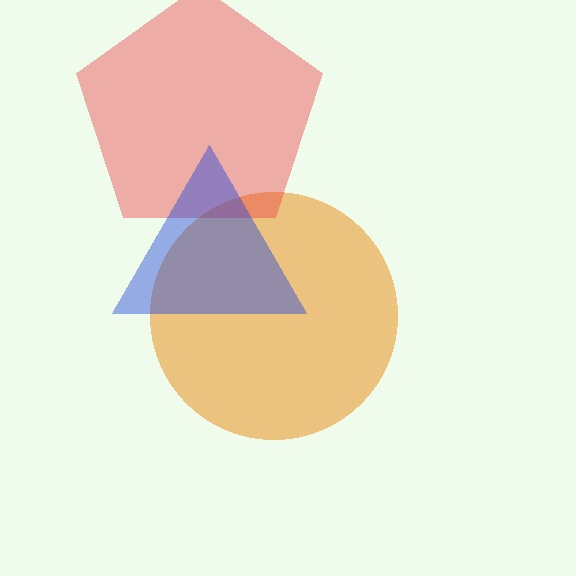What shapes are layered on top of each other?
The layered shapes are: an orange circle, a red pentagon, a blue triangle.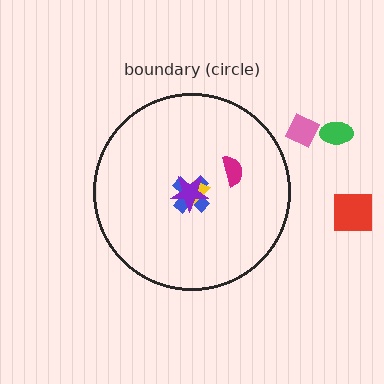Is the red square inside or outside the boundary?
Outside.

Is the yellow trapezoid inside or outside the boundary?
Inside.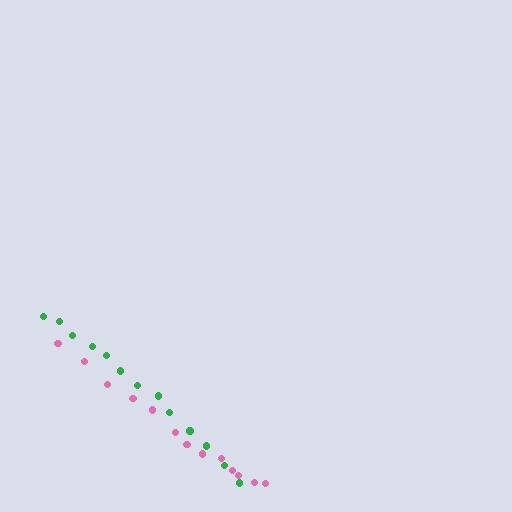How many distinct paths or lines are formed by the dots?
There are 2 distinct paths.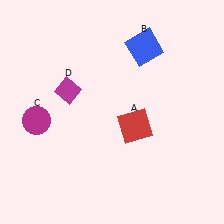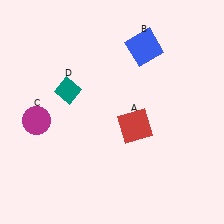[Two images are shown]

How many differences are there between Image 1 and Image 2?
There is 1 difference between the two images.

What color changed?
The diamond (D) changed from magenta in Image 1 to teal in Image 2.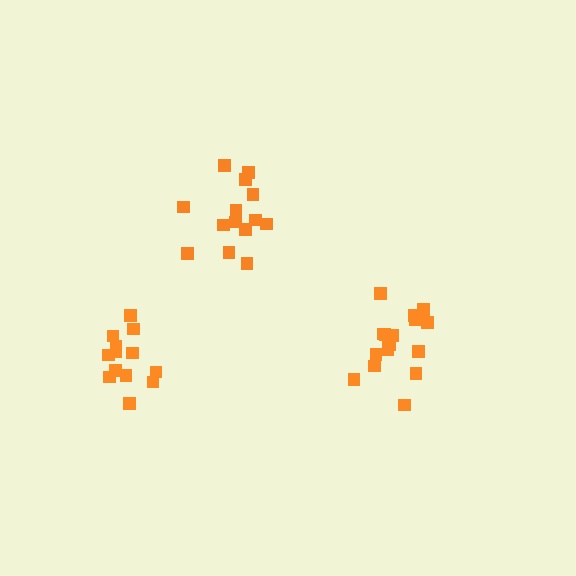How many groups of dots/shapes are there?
There are 3 groups.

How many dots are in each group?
Group 1: 14 dots, Group 2: 13 dots, Group 3: 17 dots (44 total).